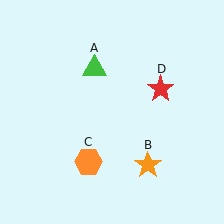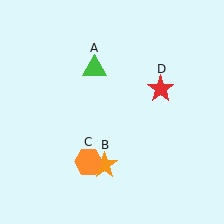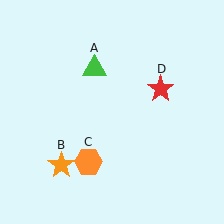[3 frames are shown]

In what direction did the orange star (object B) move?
The orange star (object B) moved left.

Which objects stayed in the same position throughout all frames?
Green triangle (object A) and orange hexagon (object C) and red star (object D) remained stationary.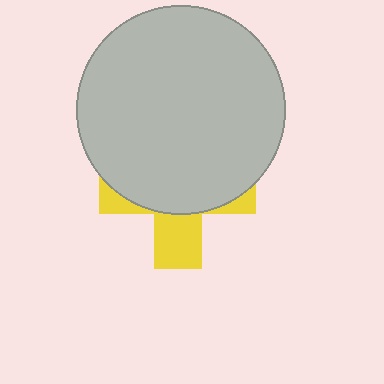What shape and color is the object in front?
The object in front is a light gray circle.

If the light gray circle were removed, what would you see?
You would see the complete yellow cross.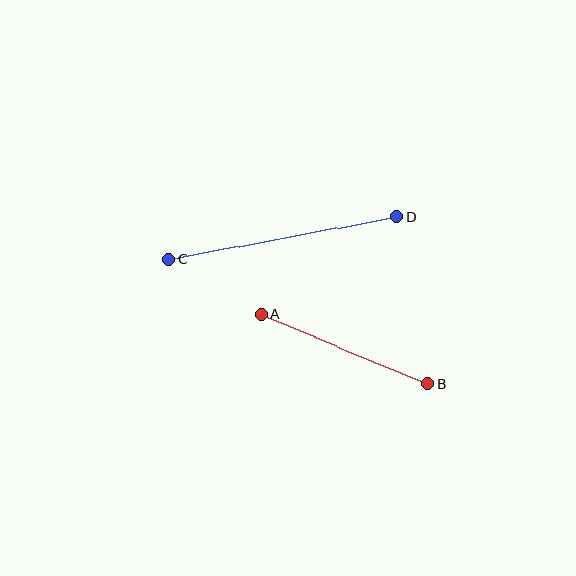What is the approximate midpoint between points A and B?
The midpoint is at approximately (344, 349) pixels.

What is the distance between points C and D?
The distance is approximately 232 pixels.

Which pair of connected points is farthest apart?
Points C and D are farthest apart.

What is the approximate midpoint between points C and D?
The midpoint is at approximately (283, 238) pixels.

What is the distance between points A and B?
The distance is approximately 181 pixels.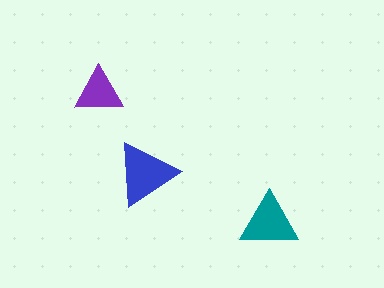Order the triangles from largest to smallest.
the blue one, the teal one, the purple one.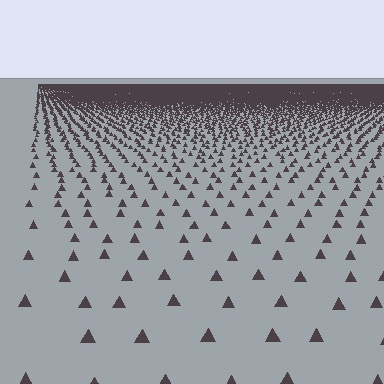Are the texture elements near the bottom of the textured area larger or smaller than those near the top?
Larger. Near the bottom, elements are closer to the viewer and appear at a bigger on-screen size.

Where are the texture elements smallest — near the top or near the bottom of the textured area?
Near the top.